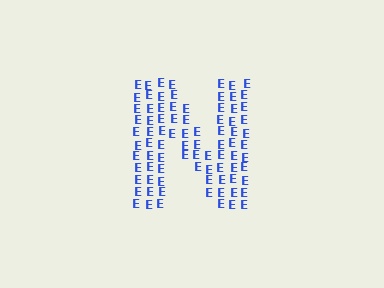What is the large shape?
The large shape is the letter N.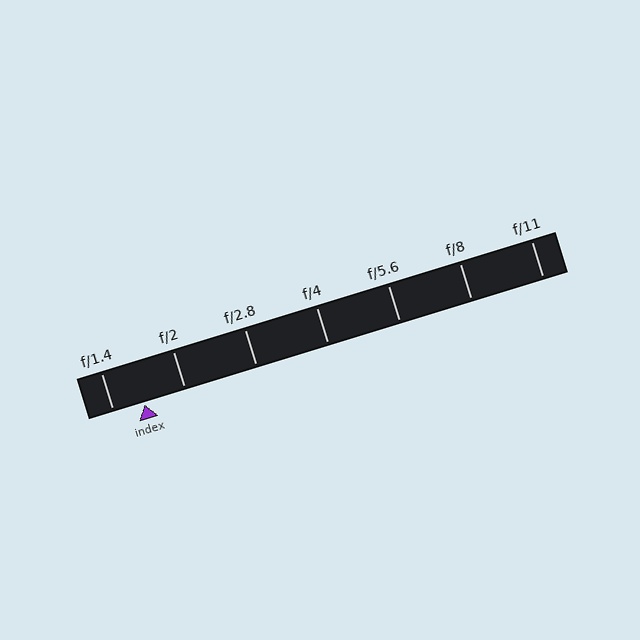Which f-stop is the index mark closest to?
The index mark is closest to f/1.4.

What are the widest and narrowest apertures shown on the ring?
The widest aperture shown is f/1.4 and the narrowest is f/11.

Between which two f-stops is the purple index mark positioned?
The index mark is between f/1.4 and f/2.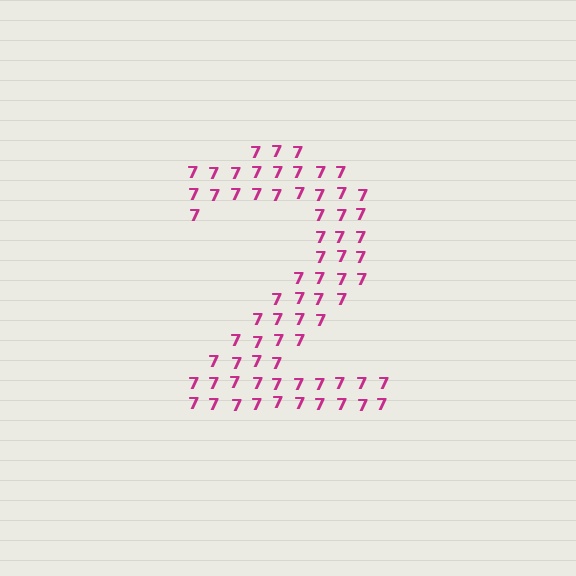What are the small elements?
The small elements are digit 7's.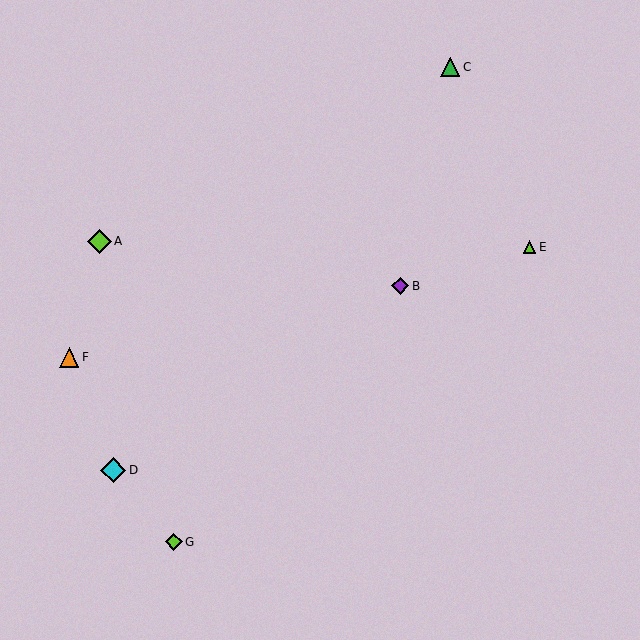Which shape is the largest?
The cyan diamond (labeled D) is the largest.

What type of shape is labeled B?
Shape B is a purple diamond.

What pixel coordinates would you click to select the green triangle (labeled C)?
Click at (450, 67) to select the green triangle C.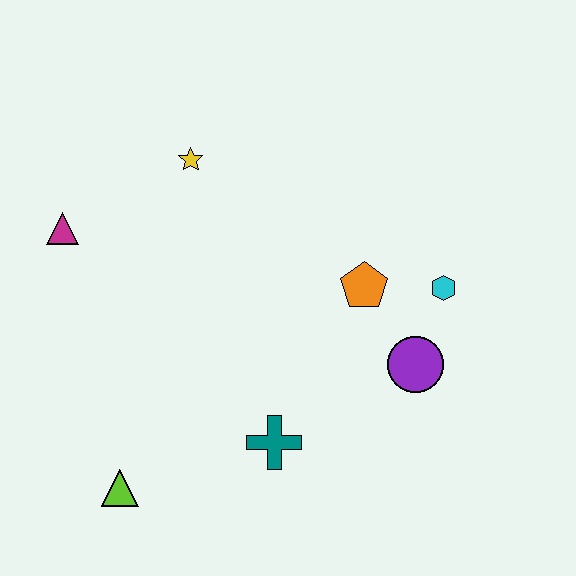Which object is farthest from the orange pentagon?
The lime triangle is farthest from the orange pentagon.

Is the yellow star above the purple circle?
Yes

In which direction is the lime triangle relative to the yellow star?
The lime triangle is below the yellow star.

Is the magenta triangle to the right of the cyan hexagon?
No